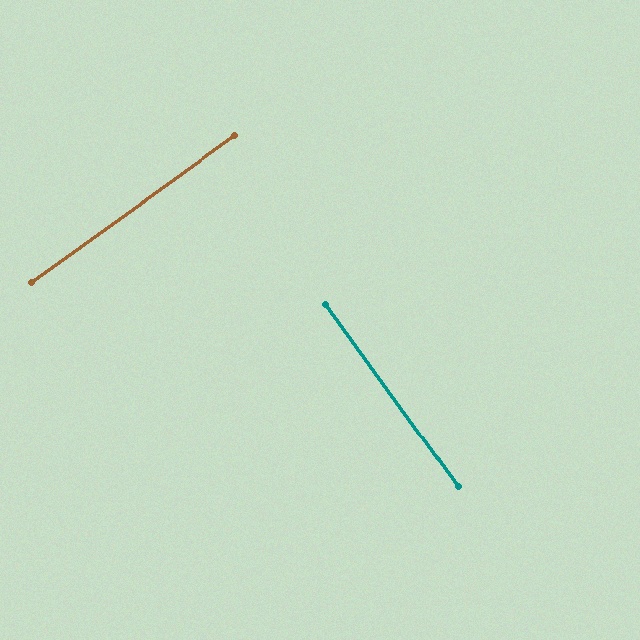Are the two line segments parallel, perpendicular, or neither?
Perpendicular — they meet at approximately 90°.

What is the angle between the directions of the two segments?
Approximately 90 degrees.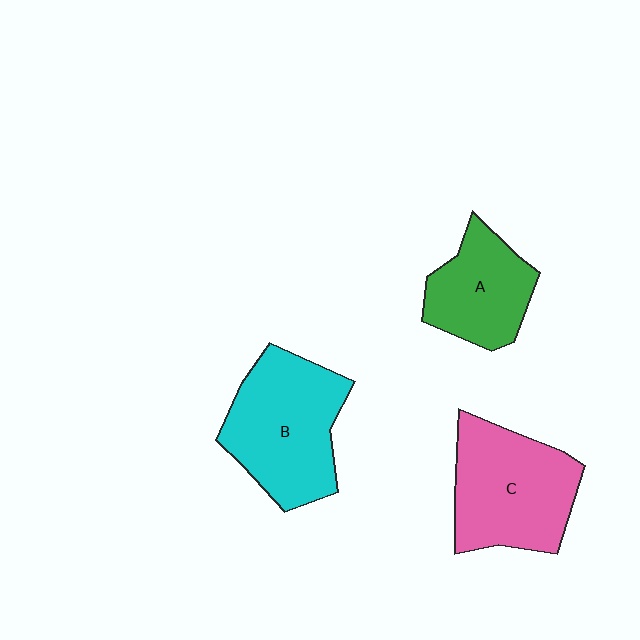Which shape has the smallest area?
Shape A (green).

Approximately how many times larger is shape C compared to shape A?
Approximately 1.4 times.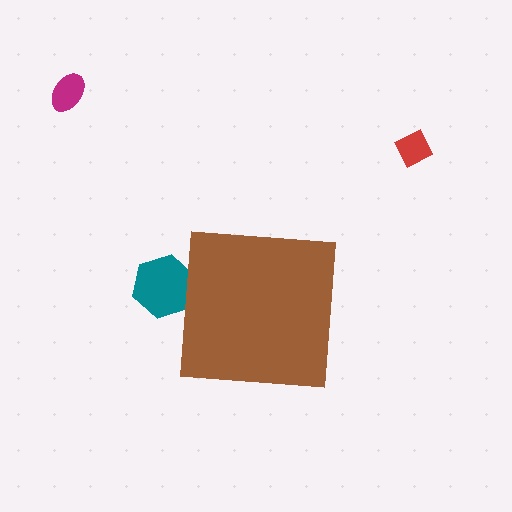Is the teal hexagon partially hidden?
Yes, the teal hexagon is partially hidden behind the brown square.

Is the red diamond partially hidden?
No, the red diamond is fully visible.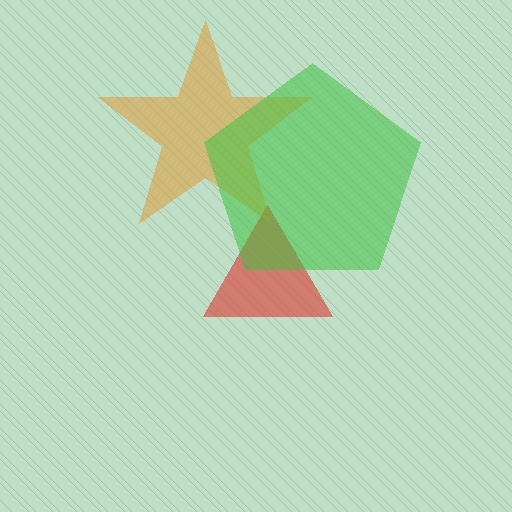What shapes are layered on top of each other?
The layered shapes are: a red triangle, an orange star, a green pentagon.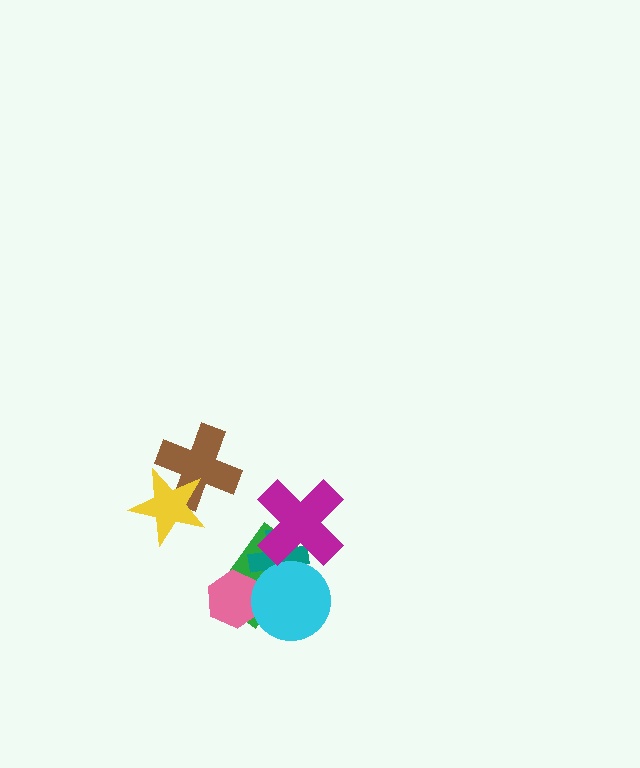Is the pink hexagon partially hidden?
Yes, it is partially covered by another shape.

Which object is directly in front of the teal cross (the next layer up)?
The cyan circle is directly in front of the teal cross.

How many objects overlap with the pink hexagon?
2 objects overlap with the pink hexagon.